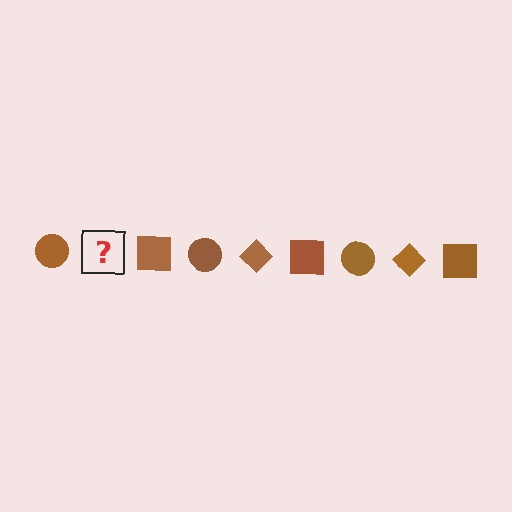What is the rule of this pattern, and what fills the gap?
The rule is that the pattern cycles through circle, diamond, square shapes in brown. The gap should be filled with a brown diamond.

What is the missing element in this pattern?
The missing element is a brown diamond.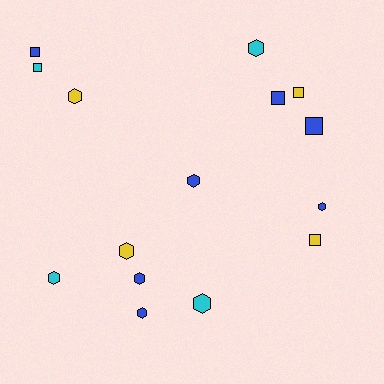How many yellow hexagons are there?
There are 2 yellow hexagons.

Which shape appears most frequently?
Hexagon, with 9 objects.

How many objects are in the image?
There are 15 objects.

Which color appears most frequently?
Blue, with 7 objects.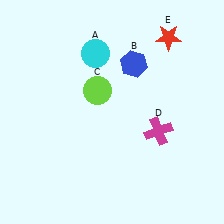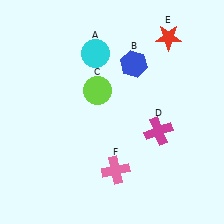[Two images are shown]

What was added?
A pink cross (F) was added in Image 2.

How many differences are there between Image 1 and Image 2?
There is 1 difference between the two images.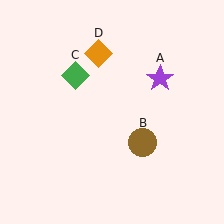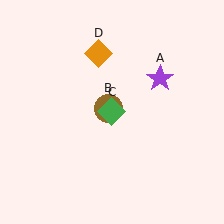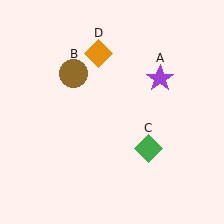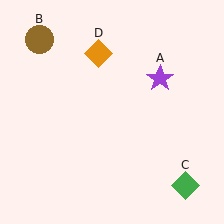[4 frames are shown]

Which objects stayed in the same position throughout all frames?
Purple star (object A) and orange diamond (object D) remained stationary.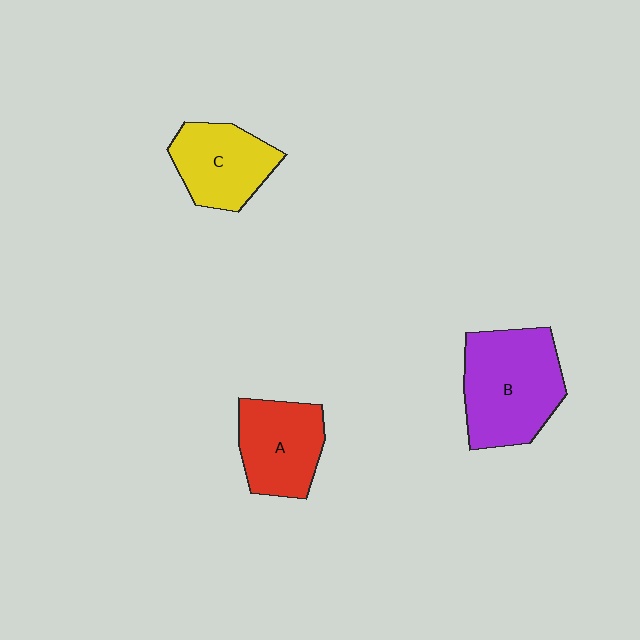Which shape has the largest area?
Shape B (purple).